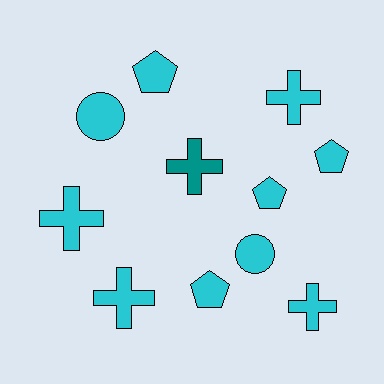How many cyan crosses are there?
There are 4 cyan crosses.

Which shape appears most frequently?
Cross, with 5 objects.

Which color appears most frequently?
Cyan, with 10 objects.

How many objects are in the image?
There are 11 objects.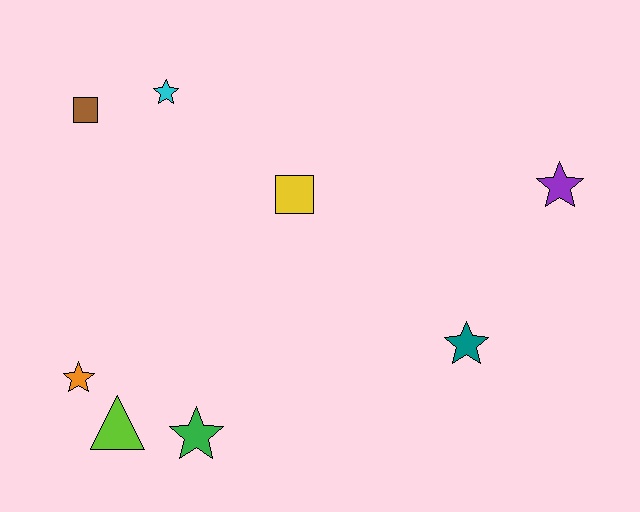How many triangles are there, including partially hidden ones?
There is 1 triangle.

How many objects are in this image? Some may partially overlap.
There are 8 objects.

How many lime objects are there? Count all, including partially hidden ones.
There is 1 lime object.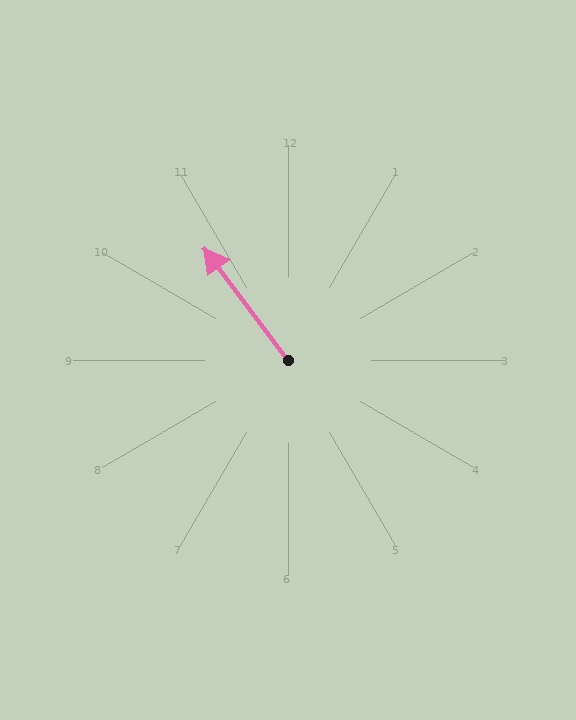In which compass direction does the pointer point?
Northwest.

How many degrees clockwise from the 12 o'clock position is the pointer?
Approximately 323 degrees.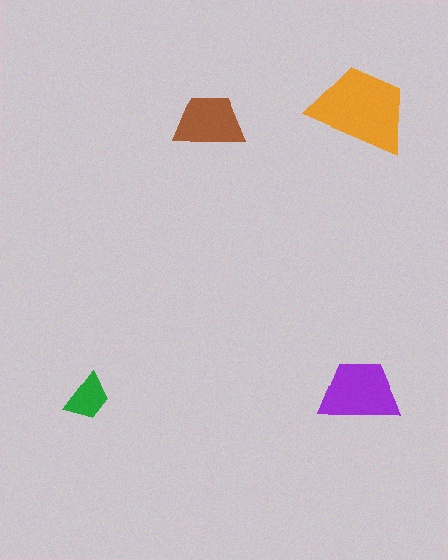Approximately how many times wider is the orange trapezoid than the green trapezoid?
About 2 times wider.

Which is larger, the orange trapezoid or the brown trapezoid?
The orange one.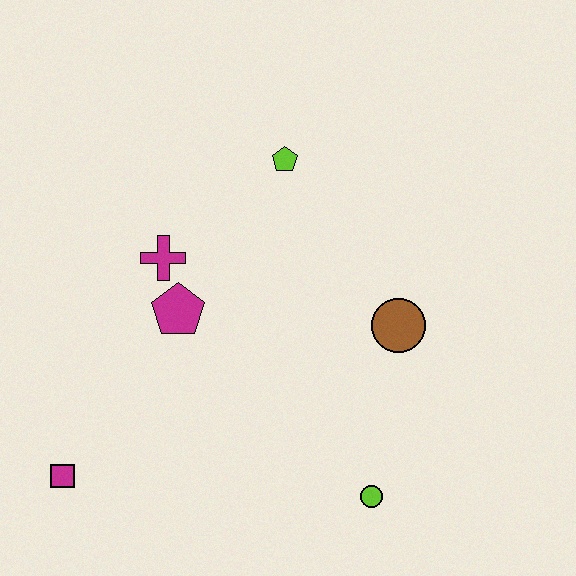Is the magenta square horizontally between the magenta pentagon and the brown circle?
No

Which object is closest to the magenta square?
The magenta pentagon is closest to the magenta square.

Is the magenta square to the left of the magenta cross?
Yes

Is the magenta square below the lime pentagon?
Yes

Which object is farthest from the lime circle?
The lime pentagon is farthest from the lime circle.